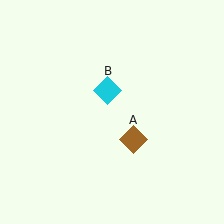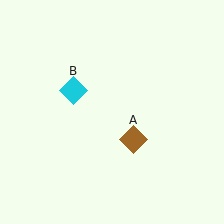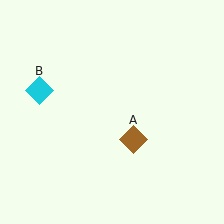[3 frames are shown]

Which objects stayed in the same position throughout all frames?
Brown diamond (object A) remained stationary.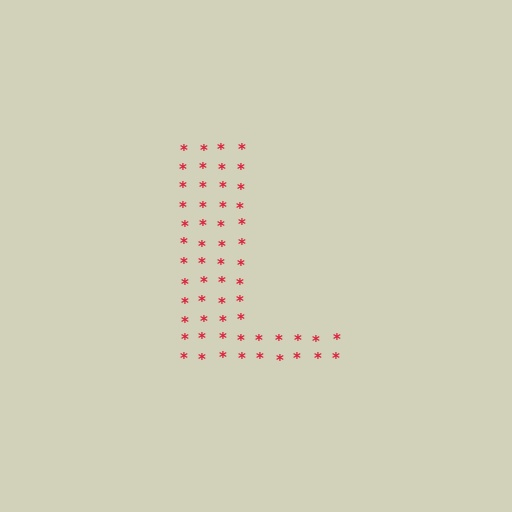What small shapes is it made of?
It is made of small asterisks.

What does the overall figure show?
The overall figure shows the letter L.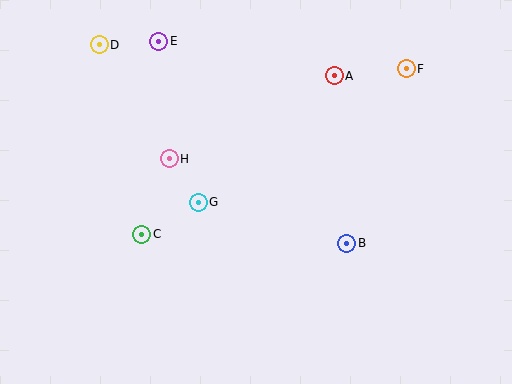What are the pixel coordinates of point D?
Point D is at (99, 45).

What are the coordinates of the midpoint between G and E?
The midpoint between G and E is at (179, 122).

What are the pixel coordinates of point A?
Point A is at (334, 76).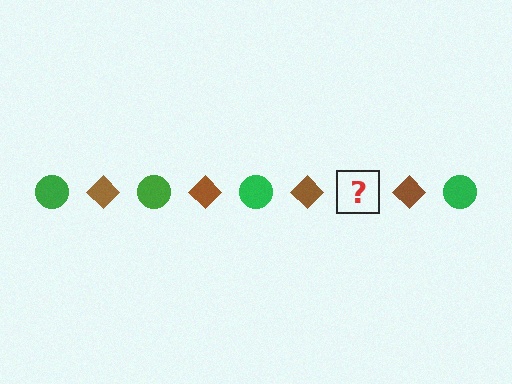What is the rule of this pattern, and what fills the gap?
The rule is that the pattern alternates between green circle and brown diamond. The gap should be filled with a green circle.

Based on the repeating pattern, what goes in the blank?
The blank should be a green circle.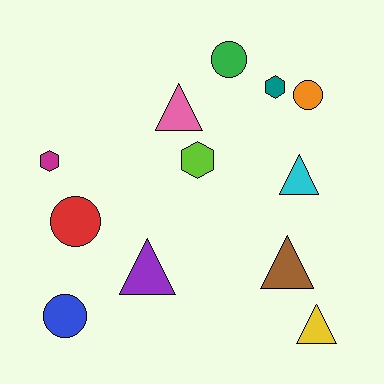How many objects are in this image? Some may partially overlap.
There are 12 objects.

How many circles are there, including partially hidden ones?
There are 4 circles.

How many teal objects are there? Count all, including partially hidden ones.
There is 1 teal object.